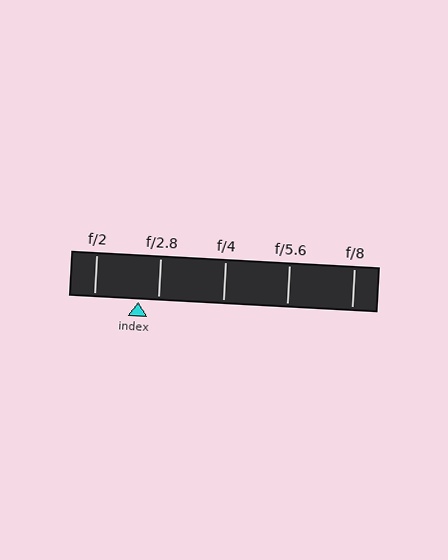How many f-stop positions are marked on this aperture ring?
There are 5 f-stop positions marked.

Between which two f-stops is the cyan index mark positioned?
The index mark is between f/2 and f/2.8.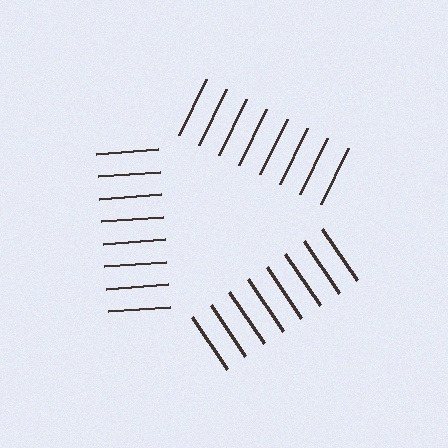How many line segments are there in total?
24 — 8 along each of the 3 edges.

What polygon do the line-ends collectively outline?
An illusory triangle — the line segments terminate on its edges but no continuous stroke is drawn.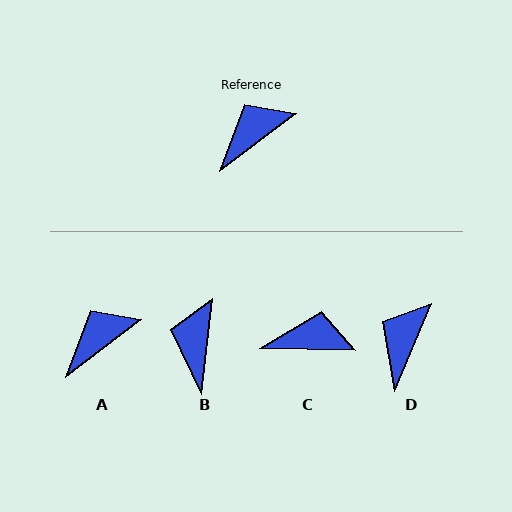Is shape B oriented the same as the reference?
No, it is off by about 46 degrees.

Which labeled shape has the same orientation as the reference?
A.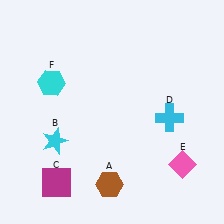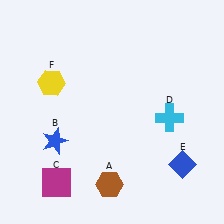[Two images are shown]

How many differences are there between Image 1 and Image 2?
There are 3 differences between the two images.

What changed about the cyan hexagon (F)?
In Image 1, F is cyan. In Image 2, it changed to yellow.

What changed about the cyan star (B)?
In Image 1, B is cyan. In Image 2, it changed to blue.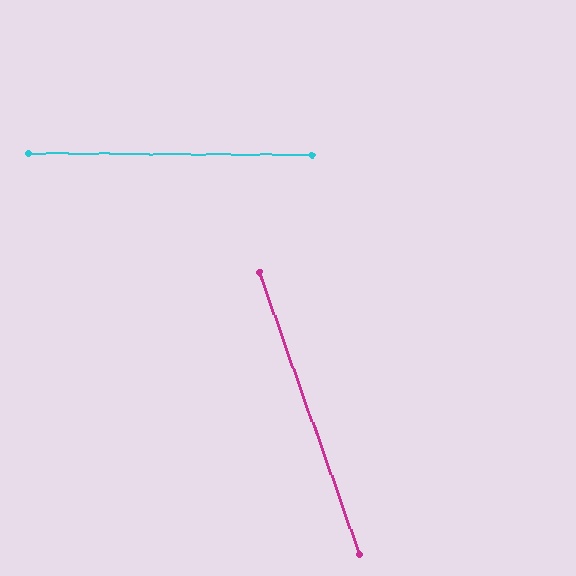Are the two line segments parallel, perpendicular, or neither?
Neither parallel nor perpendicular — they differ by about 70°.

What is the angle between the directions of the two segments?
Approximately 70 degrees.